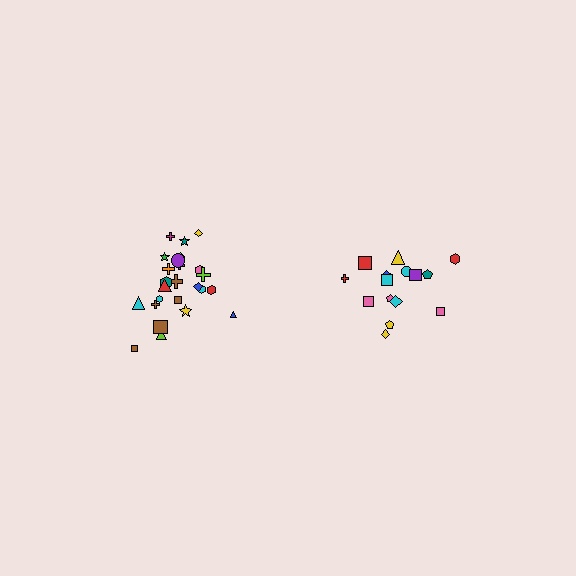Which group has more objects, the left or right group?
The left group.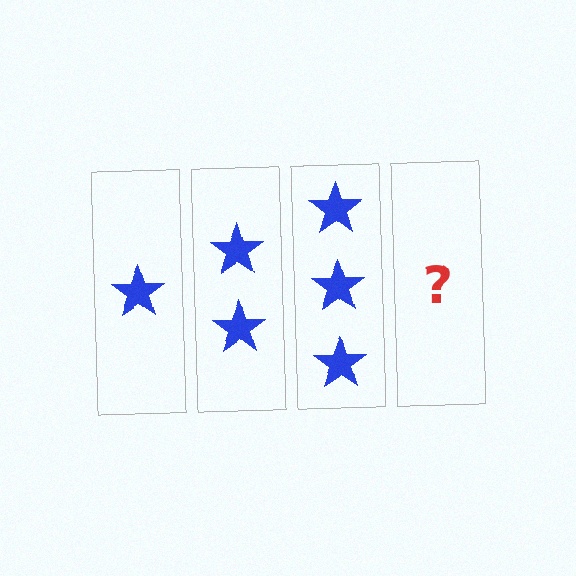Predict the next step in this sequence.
The next step is 4 stars.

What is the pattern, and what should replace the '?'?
The pattern is that each step adds one more star. The '?' should be 4 stars.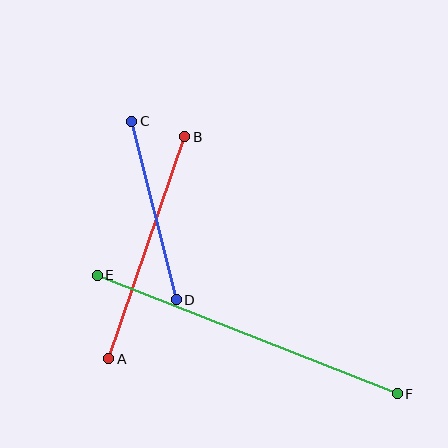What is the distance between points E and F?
The distance is approximately 323 pixels.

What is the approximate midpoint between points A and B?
The midpoint is at approximately (147, 248) pixels.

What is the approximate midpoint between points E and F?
The midpoint is at approximately (247, 335) pixels.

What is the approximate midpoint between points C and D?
The midpoint is at approximately (154, 210) pixels.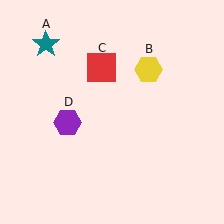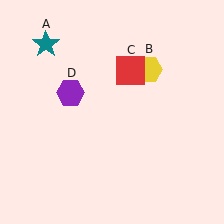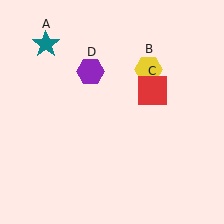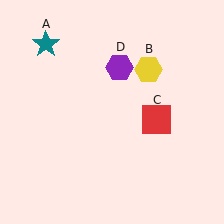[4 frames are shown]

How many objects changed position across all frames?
2 objects changed position: red square (object C), purple hexagon (object D).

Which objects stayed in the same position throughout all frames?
Teal star (object A) and yellow hexagon (object B) remained stationary.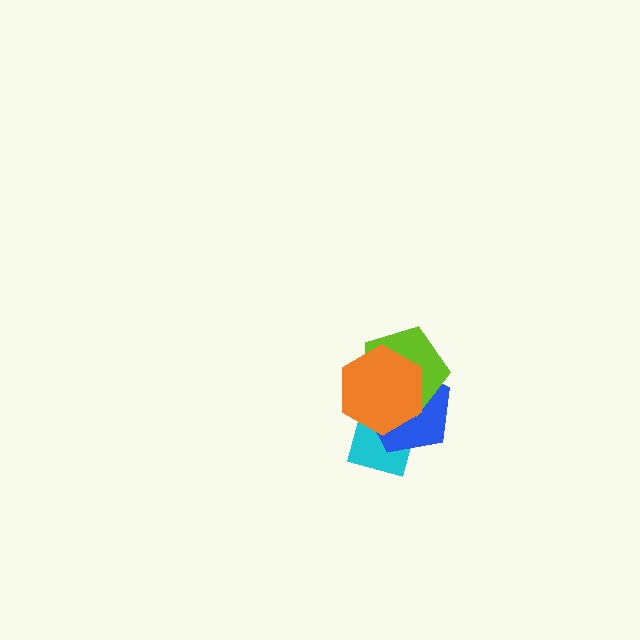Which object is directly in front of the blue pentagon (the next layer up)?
The lime pentagon is directly in front of the blue pentagon.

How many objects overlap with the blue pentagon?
3 objects overlap with the blue pentagon.